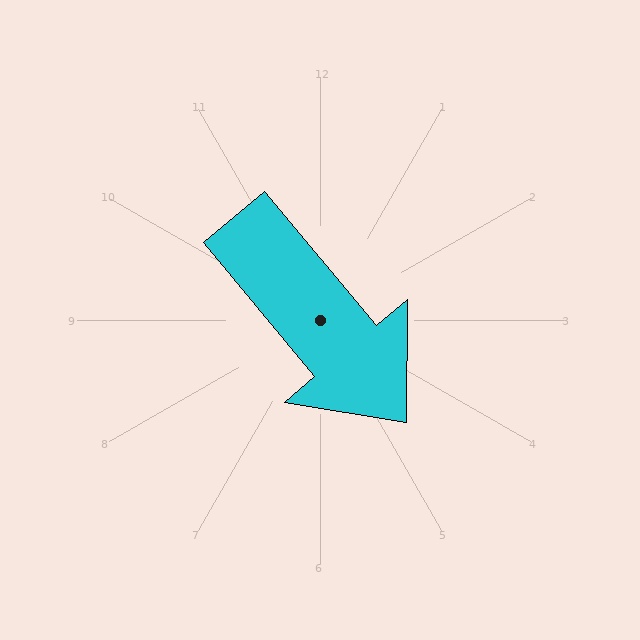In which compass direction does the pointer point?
Southeast.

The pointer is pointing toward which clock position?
Roughly 5 o'clock.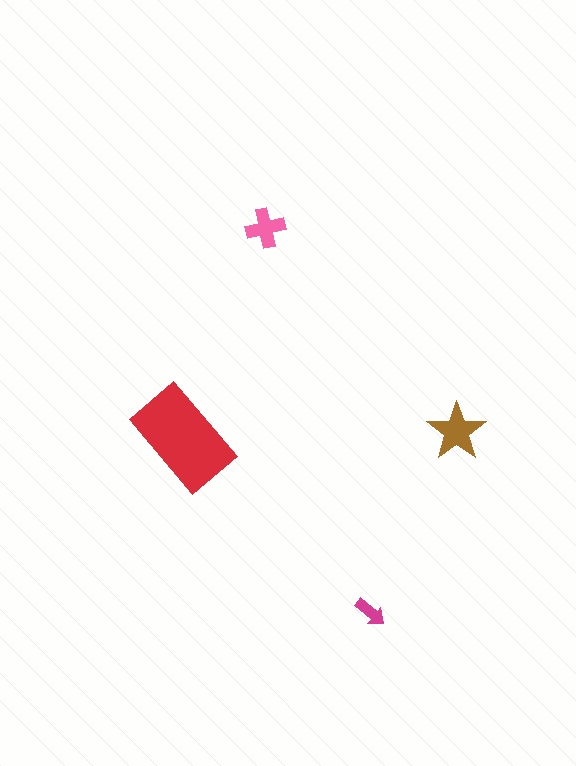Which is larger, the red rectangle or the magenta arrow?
The red rectangle.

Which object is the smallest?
The magenta arrow.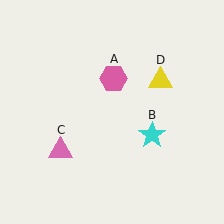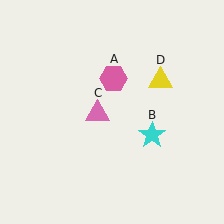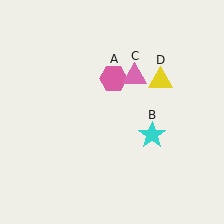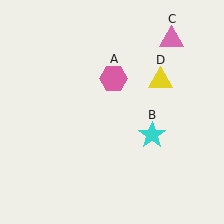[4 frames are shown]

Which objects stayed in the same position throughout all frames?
Pink hexagon (object A) and cyan star (object B) and yellow triangle (object D) remained stationary.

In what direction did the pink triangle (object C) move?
The pink triangle (object C) moved up and to the right.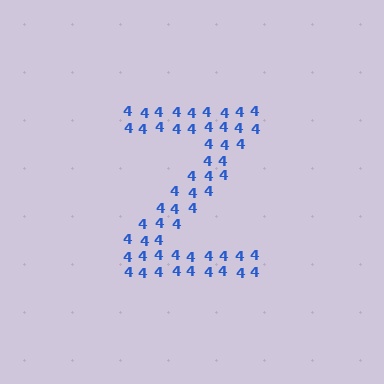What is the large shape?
The large shape is the letter Z.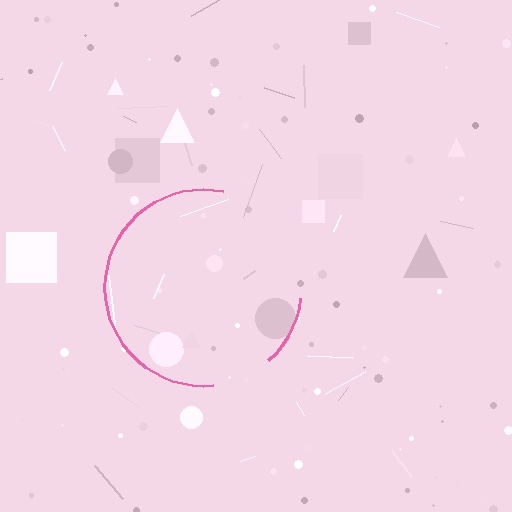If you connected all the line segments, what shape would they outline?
They would outline a circle.